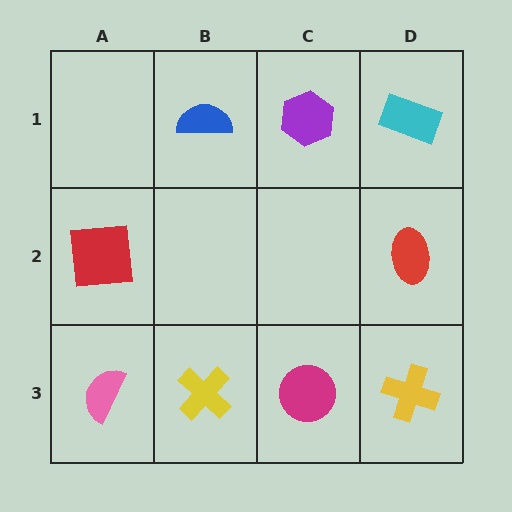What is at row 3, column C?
A magenta circle.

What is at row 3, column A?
A pink semicircle.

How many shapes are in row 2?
2 shapes.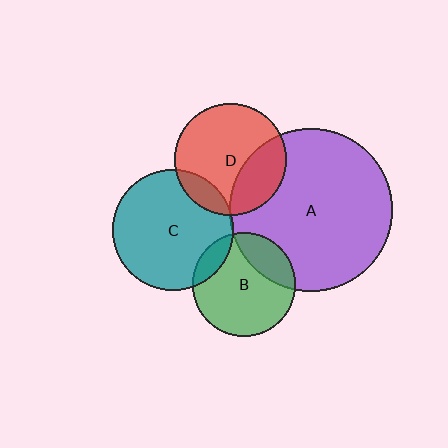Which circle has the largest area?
Circle A (purple).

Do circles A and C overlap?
Yes.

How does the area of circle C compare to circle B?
Approximately 1.4 times.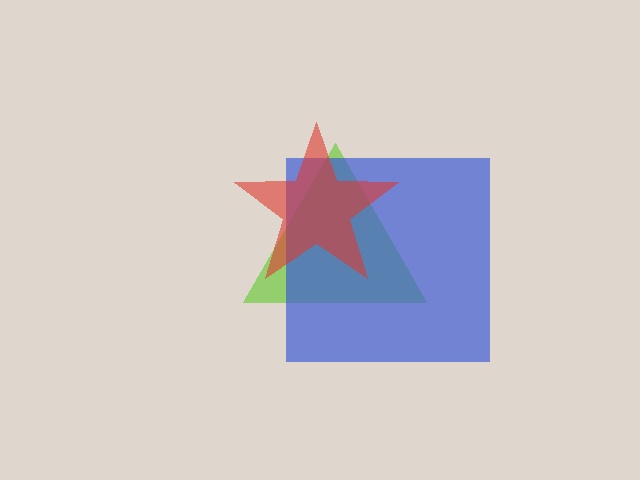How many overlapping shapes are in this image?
There are 3 overlapping shapes in the image.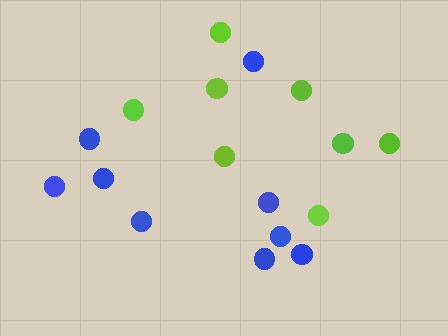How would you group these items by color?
There are 2 groups: one group of blue circles (9) and one group of lime circles (8).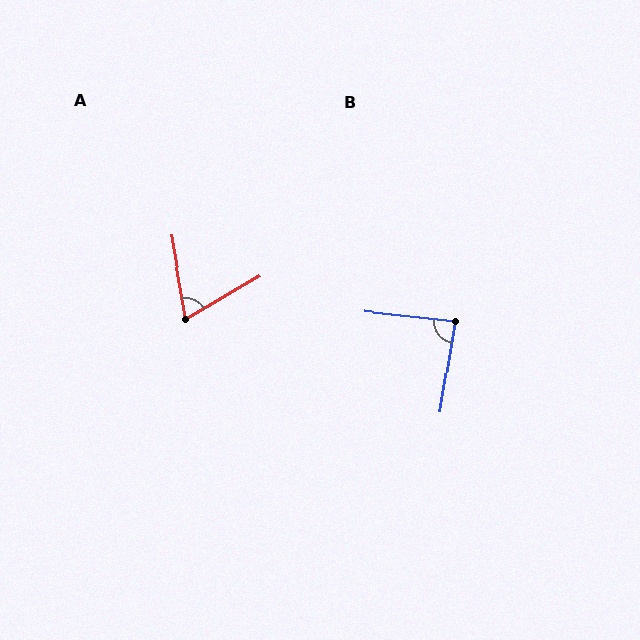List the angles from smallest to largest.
A (70°), B (87°).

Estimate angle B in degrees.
Approximately 87 degrees.